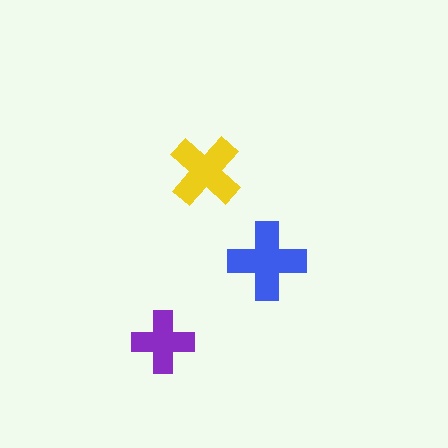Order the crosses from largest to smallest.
the blue one, the yellow one, the purple one.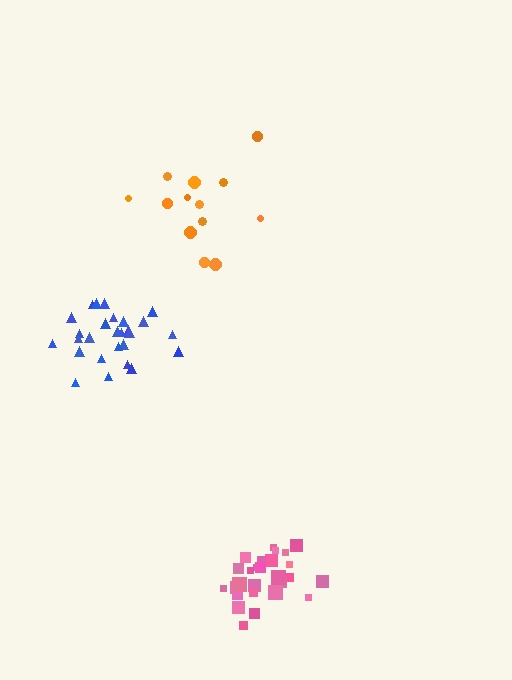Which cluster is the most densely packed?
Pink.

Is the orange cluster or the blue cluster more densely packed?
Blue.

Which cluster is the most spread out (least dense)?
Orange.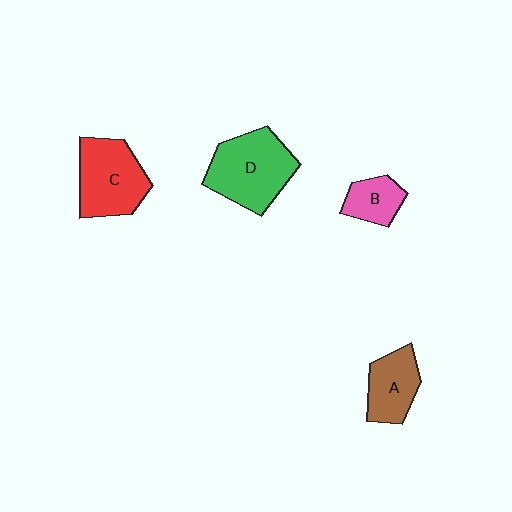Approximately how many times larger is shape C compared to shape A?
Approximately 1.4 times.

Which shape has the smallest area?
Shape B (pink).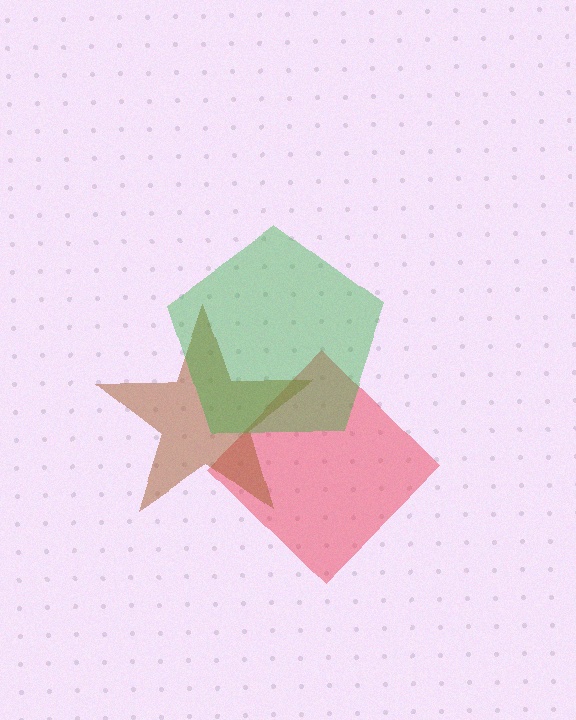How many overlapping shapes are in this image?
There are 3 overlapping shapes in the image.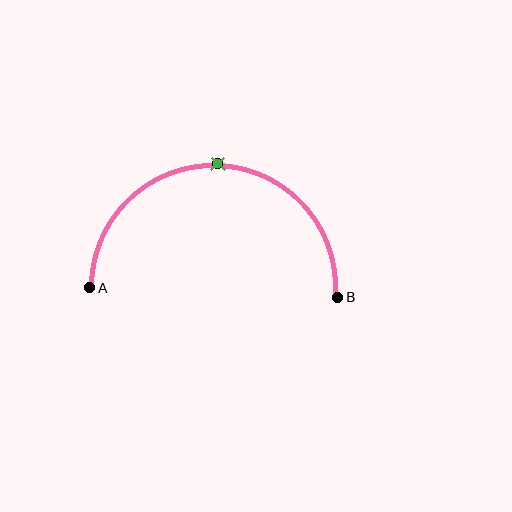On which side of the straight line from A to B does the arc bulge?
The arc bulges above the straight line connecting A and B.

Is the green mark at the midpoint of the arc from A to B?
Yes. The green mark lies on the arc at equal arc-length from both A and B — it is the arc midpoint.